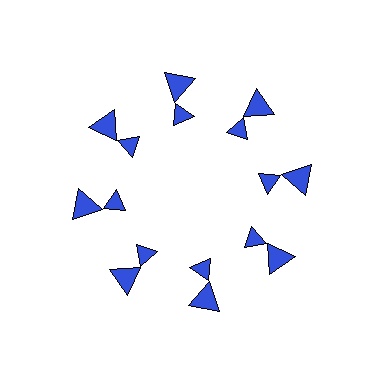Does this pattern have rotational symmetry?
Yes, this pattern has 8-fold rotational symmetry. It looks the same after rotating 45 degrees around the center.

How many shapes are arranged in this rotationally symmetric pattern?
There are 16 shapes, arranged in 8 groups of 2.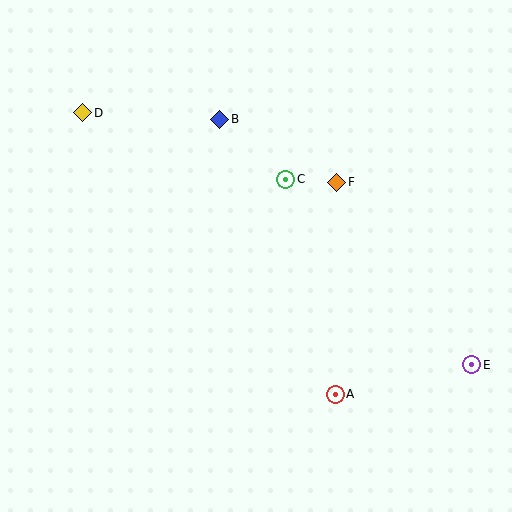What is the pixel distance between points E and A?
The distance between E and A is 140 pixels.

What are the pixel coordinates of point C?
Point C is at (286, 179).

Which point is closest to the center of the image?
Point C at (286, 179) is closest to the center.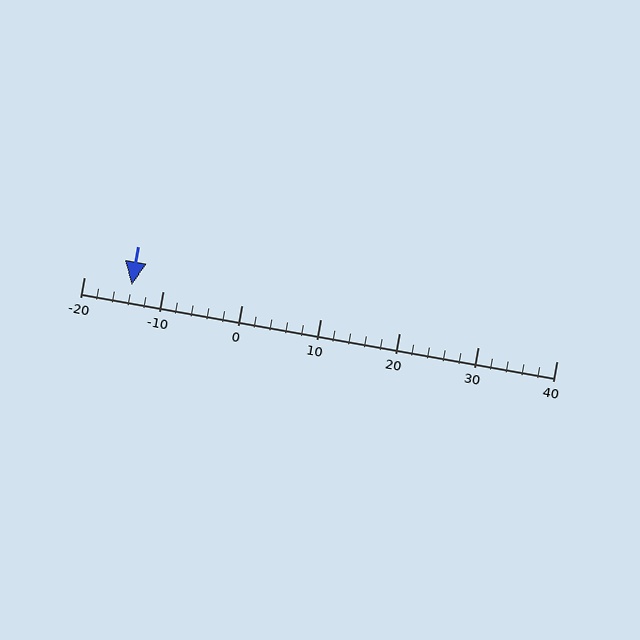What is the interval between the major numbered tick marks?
The major tick marks are spaced 10 units apart.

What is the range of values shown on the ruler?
The ruler shows values from -20 to 40.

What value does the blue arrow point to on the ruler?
The blue arrow points to approximately -14.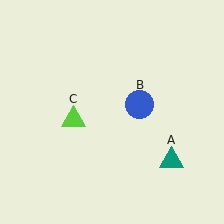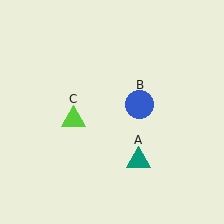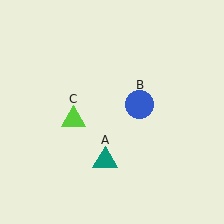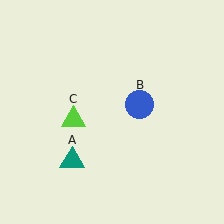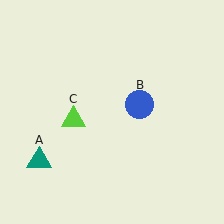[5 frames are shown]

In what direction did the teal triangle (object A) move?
The teal triangle (object A) moved left.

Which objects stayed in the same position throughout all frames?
Blue circle (object B) and lime triangle (object C) remained stationary.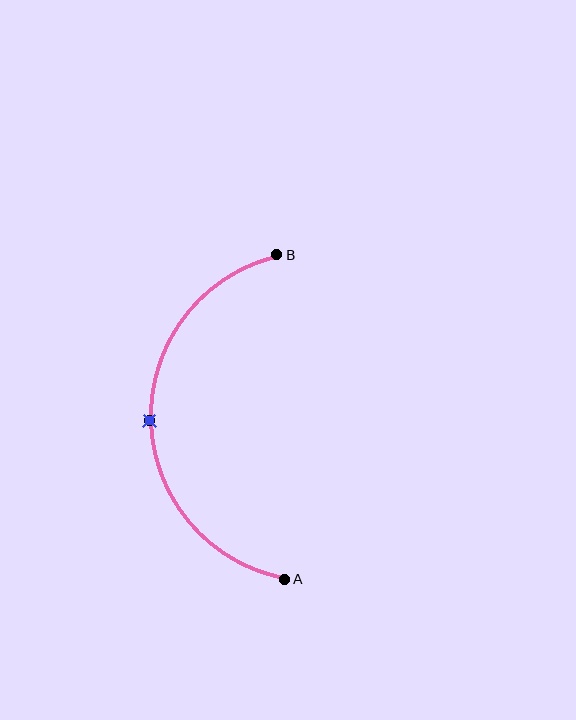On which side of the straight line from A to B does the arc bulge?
The arc bulges to the left of the straight line connecting A and B.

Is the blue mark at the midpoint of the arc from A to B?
Yes. The blue mark lies on the arc at equal arc-length from both A and B — it is the arc midpoint.